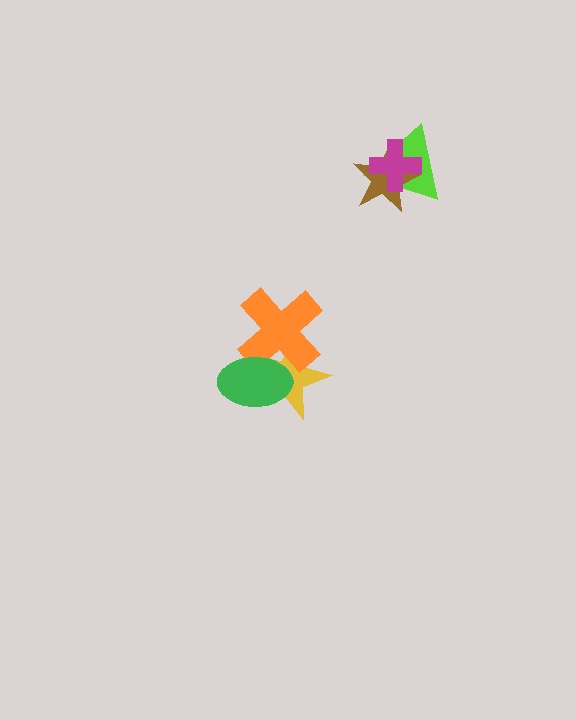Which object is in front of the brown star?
The magenta cross is in front of the brown star.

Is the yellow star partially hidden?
Yes, it is partially covered by another shape.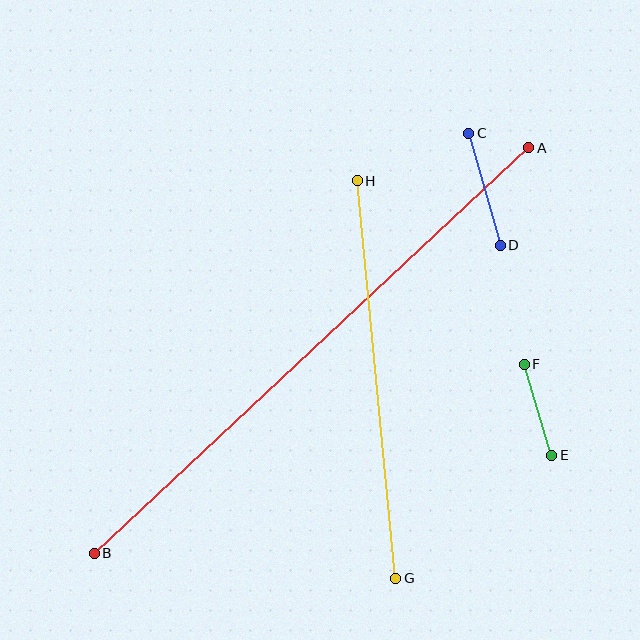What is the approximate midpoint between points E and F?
The midpoint is at approximately (538, 410) pixels.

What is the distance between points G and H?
The distance is approximately 400 pixels.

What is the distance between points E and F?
The distance is approximately 95 pixels.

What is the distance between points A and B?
The distance is approximately 594 pixels.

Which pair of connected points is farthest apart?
Points A and B are farthest apart.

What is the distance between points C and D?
The distance is approximately 116 pixels.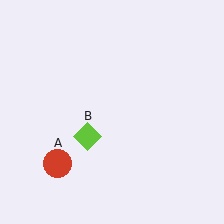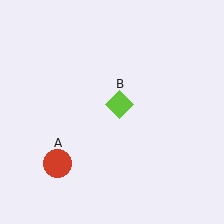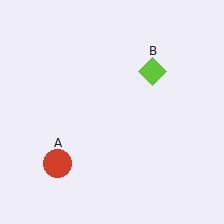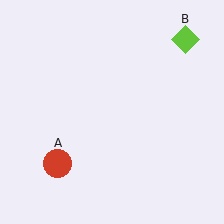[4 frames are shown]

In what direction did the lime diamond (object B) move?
The lime diamond (object B) moved up and to the right.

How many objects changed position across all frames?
1 object changed position: lime diamond (object B).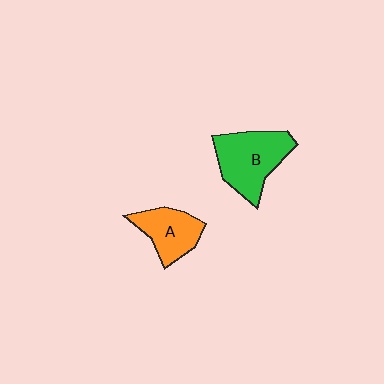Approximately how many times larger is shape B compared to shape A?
Approximately 1.5 times.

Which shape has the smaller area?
Shape A (orange).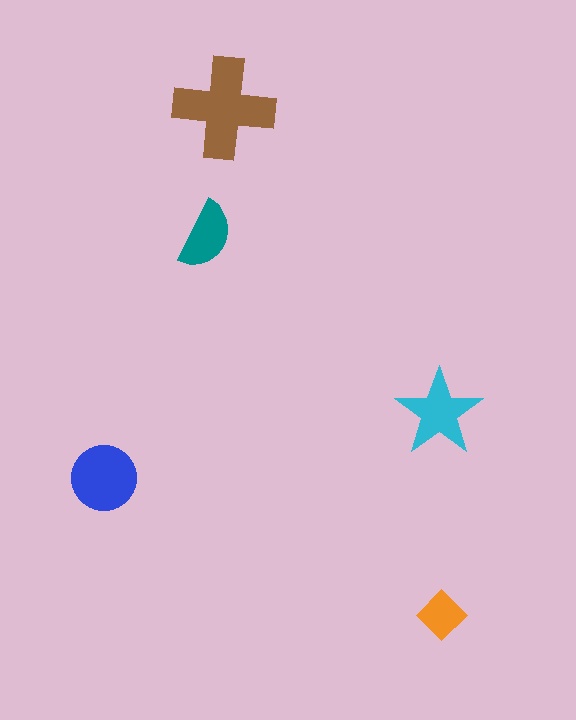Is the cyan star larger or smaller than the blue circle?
Smaller.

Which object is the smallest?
The orange diamond.